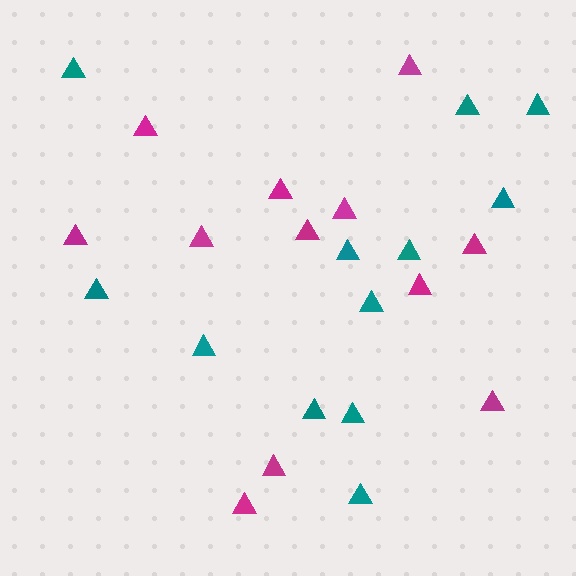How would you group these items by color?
There are 2 groups: one group of magenta triangles (12) and one group of teal triangles (12).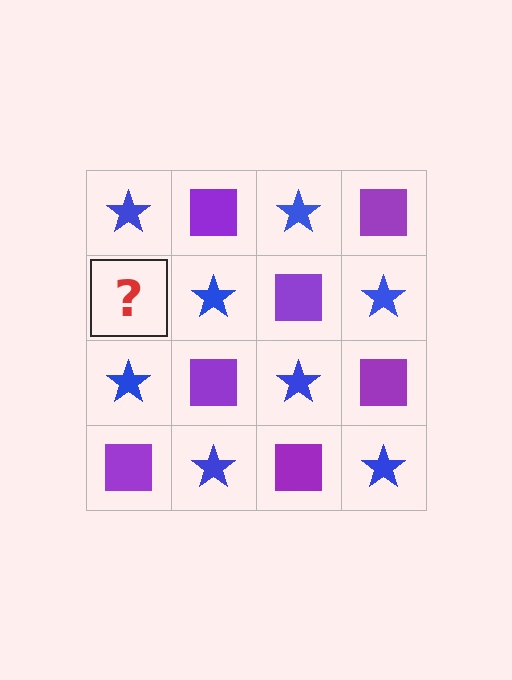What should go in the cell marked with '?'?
The missing cell should contain a purple square.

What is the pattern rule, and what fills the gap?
The rule is that it alternates blue star and purple square in a checkerboard pattern. The gap should be filled with a purple square.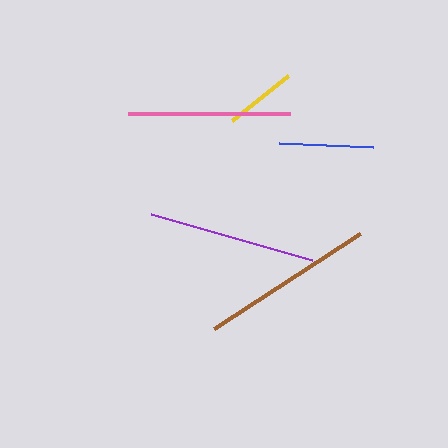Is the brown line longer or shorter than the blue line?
The brown line is longer than the blue line.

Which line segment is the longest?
The brown line is the longest at approximately 174 pixels.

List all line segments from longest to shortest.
From longest to shortest: brown, purple, pink, blue, yellow.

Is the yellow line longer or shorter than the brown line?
The brown line is longer than the yellow line.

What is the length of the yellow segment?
The yellow segment is approximately 72 pixels long.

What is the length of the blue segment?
The blue segment is approximately 94 pixels long.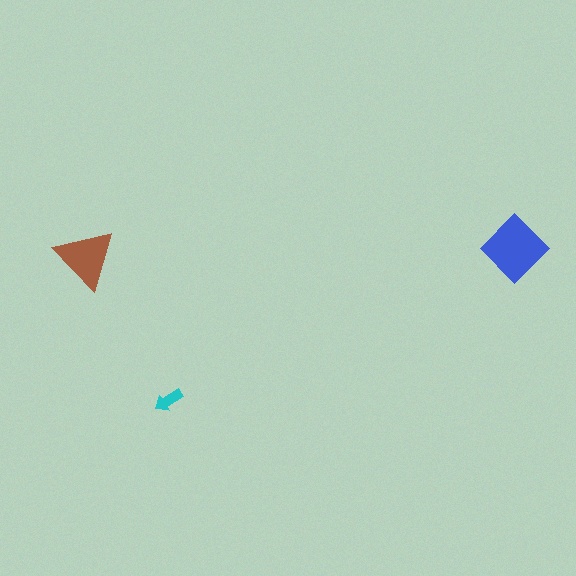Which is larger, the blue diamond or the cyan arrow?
The blue diamond.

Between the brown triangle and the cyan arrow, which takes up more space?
The brown triangle.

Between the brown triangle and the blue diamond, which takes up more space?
The blue diamond.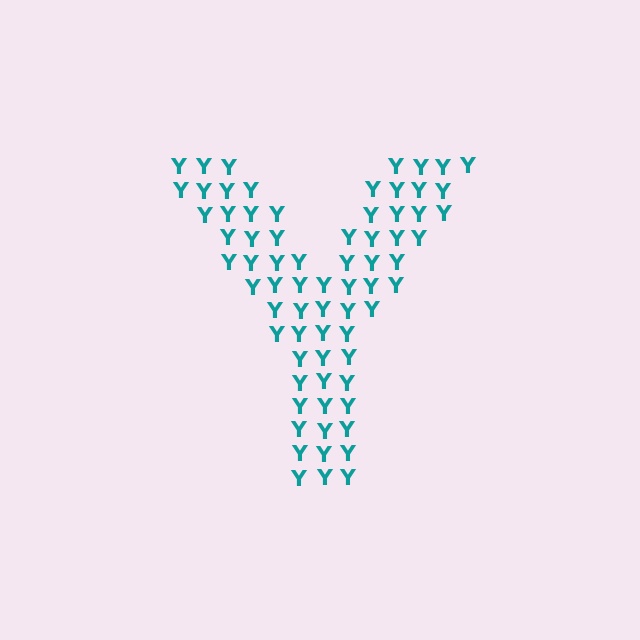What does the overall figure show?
The overall figure shows the letter Y.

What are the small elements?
The small elements are letter Y's.